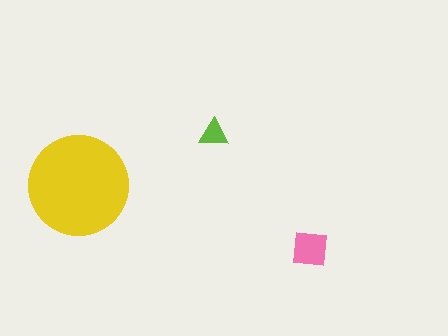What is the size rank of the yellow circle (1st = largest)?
1st.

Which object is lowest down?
The pink square is bottommost.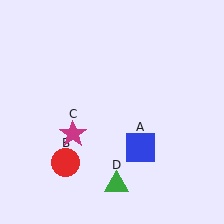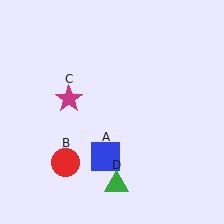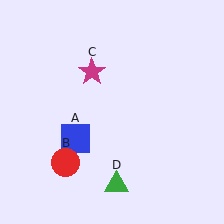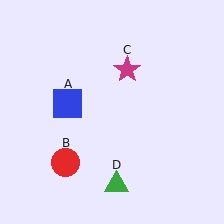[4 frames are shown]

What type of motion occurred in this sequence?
The blue square (object A), magenta star (object C) rotated clockwise around the center of the scene.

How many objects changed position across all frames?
2 objects changed position: blue square (object A), magenta star (object C).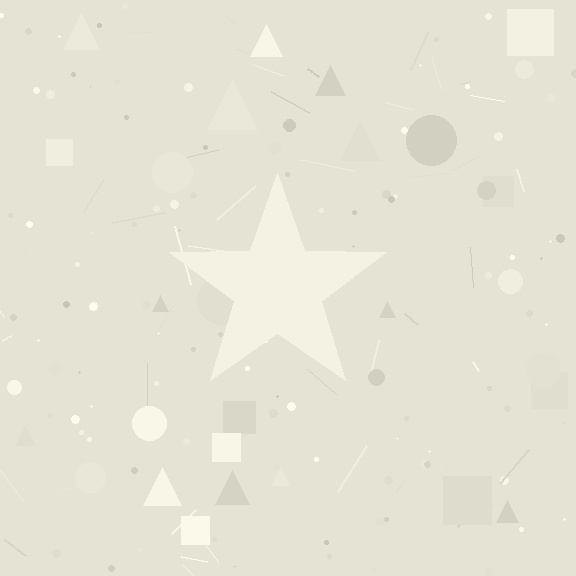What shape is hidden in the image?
A star is hidden in the image.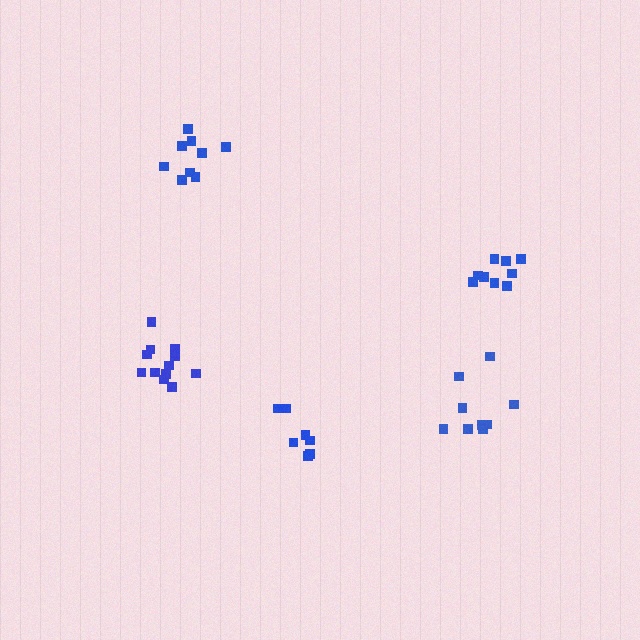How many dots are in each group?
Group 1: 9 dots, Group 2: 9 dots, Group 3: 12 dots, Group 4: 9 dots, Group 5: 7 dots (46 total).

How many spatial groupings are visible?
There are 5 spatial groupings.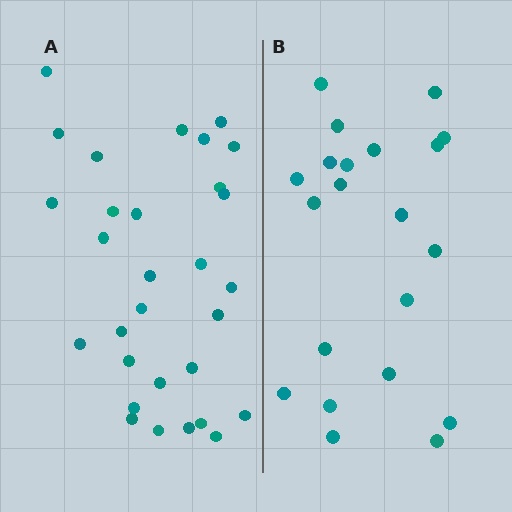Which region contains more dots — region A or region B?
Region A (the left region) has more dots.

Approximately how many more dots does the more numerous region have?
Region A has roughly 8 or so more dots than region B.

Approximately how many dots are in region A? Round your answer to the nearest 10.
About 30 dots.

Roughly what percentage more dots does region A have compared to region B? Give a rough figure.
About 45% more.